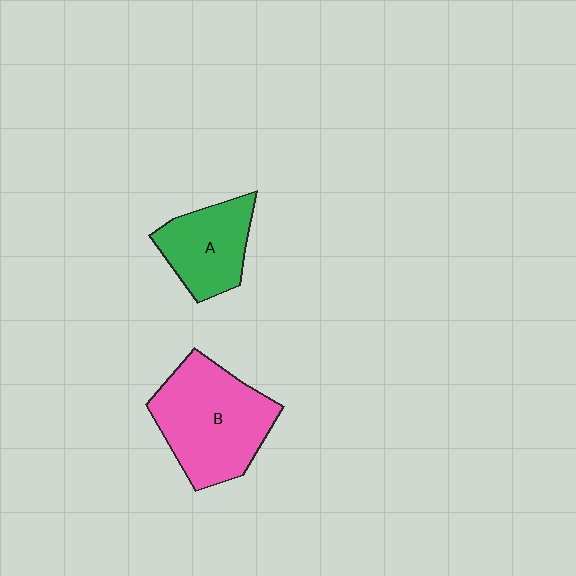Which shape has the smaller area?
Shape A (green).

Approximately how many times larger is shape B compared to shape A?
Approximately 1.6 times.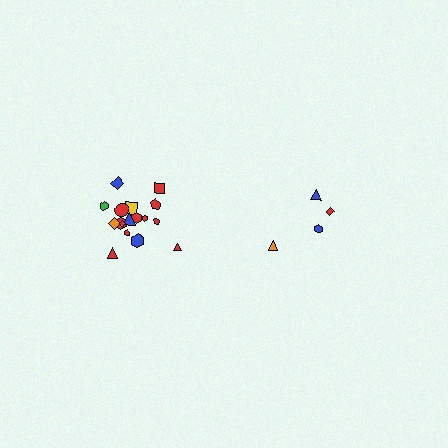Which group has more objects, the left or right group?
The left group.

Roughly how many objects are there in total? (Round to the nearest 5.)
Roughly 20 objects in total.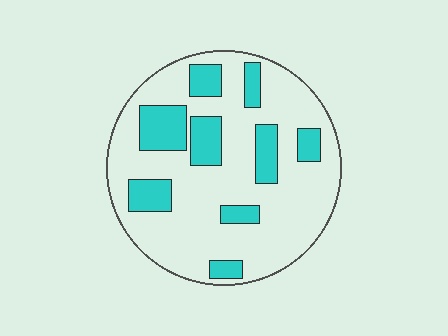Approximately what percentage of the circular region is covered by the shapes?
Approximately 25%.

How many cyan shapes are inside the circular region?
9.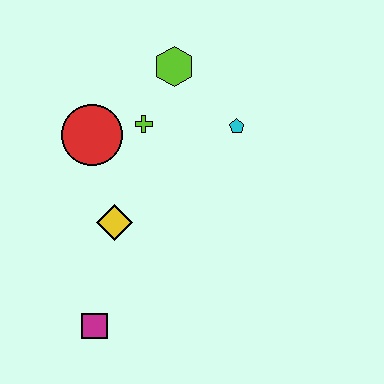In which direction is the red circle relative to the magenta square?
The red circle is above the magenta square.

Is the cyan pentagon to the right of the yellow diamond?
Yes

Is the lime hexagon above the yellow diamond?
Yes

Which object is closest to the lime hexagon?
The lime cross is closest to the lime hexagon.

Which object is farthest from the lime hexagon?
The magenta square is farthest from the lime hexagon.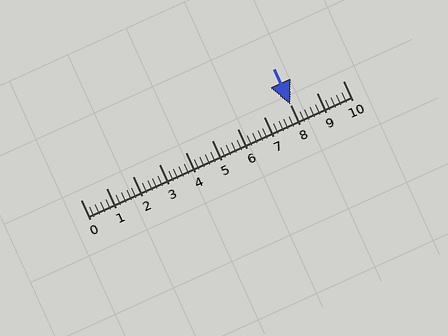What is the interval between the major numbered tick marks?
The major tick marks are spaced 1 units apart.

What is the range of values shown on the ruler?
The ruler shows values from 0 to 10.